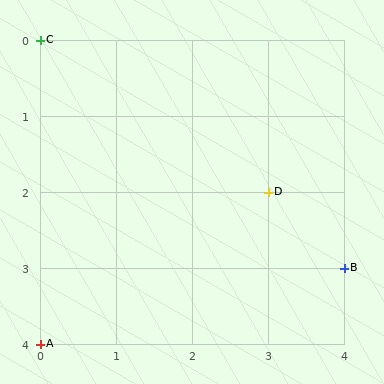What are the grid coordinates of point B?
Point B is at grid coordinates (4, 3).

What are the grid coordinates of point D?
Point D is at grid coordinates (3, 2).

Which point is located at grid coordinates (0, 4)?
Point A is at (0, 4).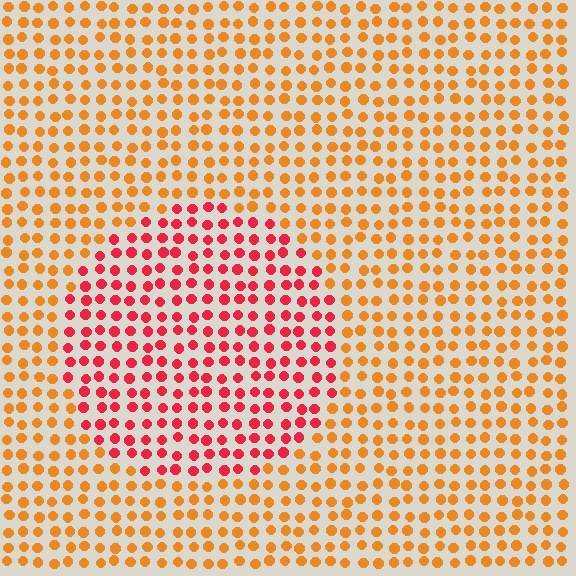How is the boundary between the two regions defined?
The boundary is defined purely by a slight shift in hue (about 41 degrees). Spacing, size, and orientation are identical on both sides.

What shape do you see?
I see a circle.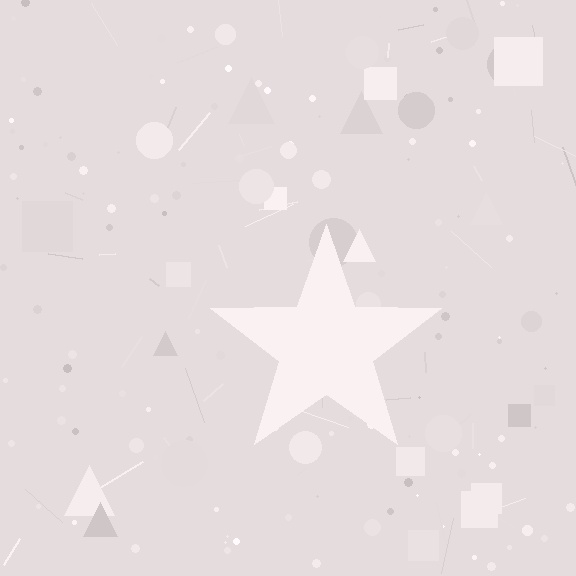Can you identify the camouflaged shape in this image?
The camouflaged shape is a star.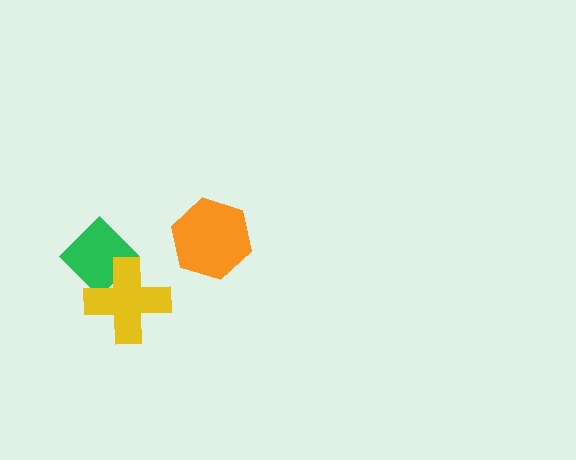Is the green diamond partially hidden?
Yes, it is partially covered by another shape.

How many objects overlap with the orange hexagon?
0 objects overlap with the orange hexagon.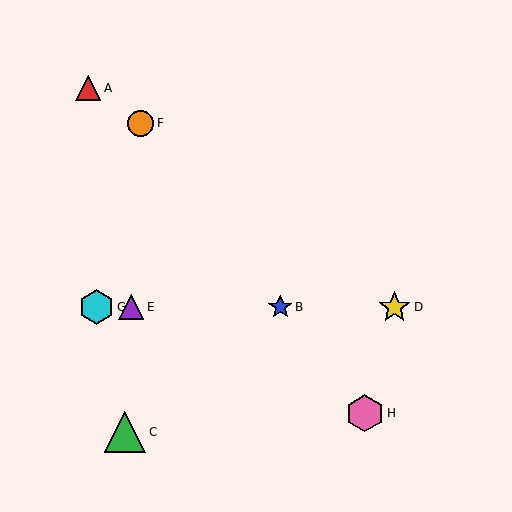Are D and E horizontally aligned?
Yes, both are at y≈307.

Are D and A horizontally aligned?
No, D is at y≈307 and A is at y≈88.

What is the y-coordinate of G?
Object G is at y≈307.